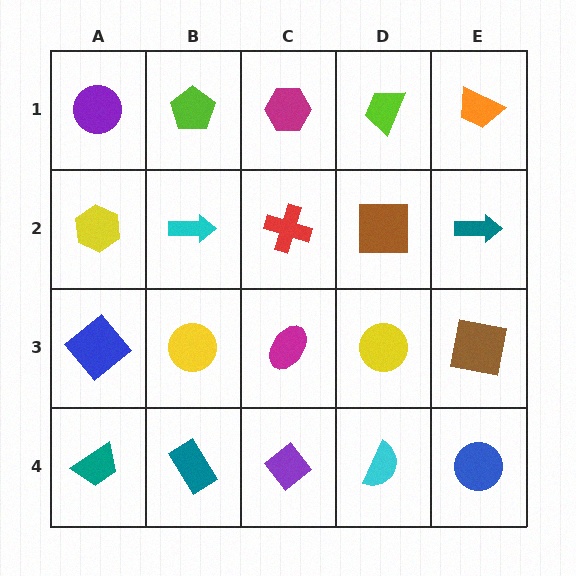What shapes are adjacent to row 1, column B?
A cyan arrow (row 2, column B), a purple circle (row 1, column A), a magenta hexagon (row 1, column C).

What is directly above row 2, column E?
An orange trapezoid.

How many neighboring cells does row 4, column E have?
2.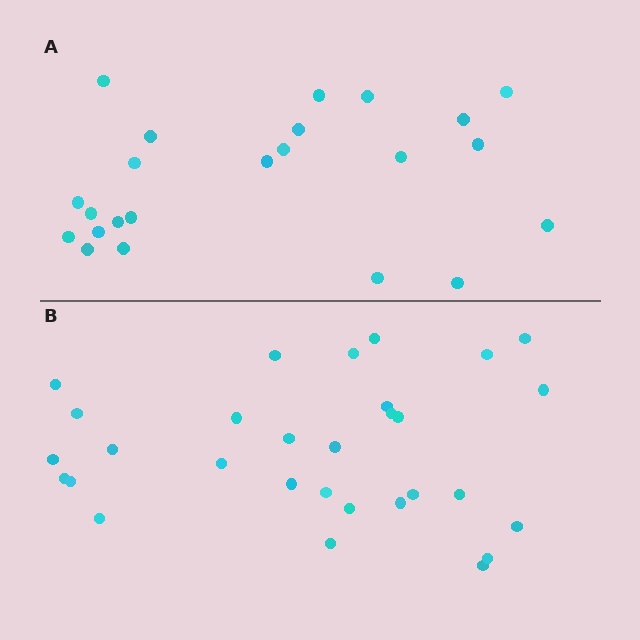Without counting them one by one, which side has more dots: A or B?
Region B (the bottom region) has more dots.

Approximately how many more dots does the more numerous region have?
Region B has roughly 8 or so more dots than region A.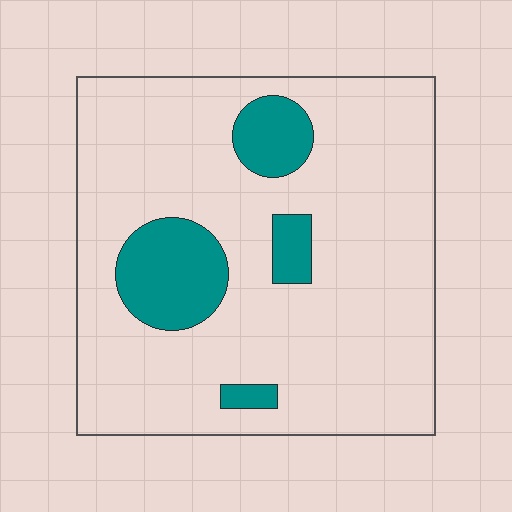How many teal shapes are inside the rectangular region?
4.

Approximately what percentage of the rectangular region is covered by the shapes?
Approximately 15%.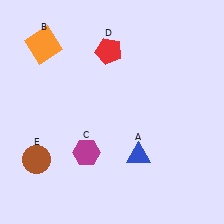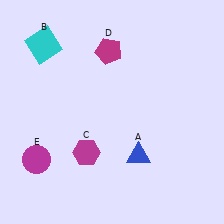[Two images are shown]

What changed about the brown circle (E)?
In Image 1, E is brown. In Image 2, it changed to magenta.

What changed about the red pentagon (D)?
In Image 1, D is red. In Image 2, it changed to magenta.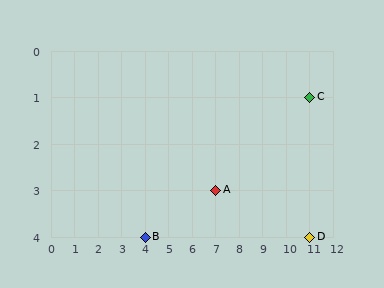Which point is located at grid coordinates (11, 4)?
Point D is at (11, 4).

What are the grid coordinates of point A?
Point A is at grid coordinates (7, 3).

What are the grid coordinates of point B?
Point B is at grid coordinates (4, 4).